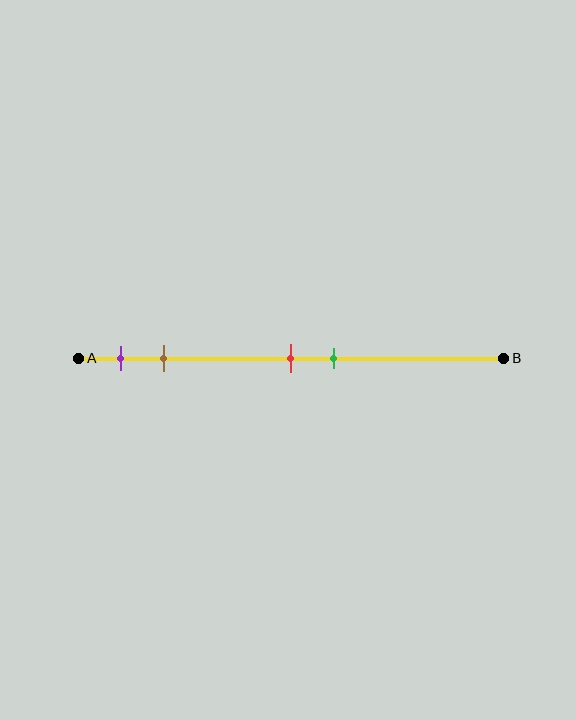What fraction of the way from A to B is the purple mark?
The purple mark is approximately 10% (0.1) of the way from A to B.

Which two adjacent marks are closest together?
The red and green marks are the closest adjacent pair.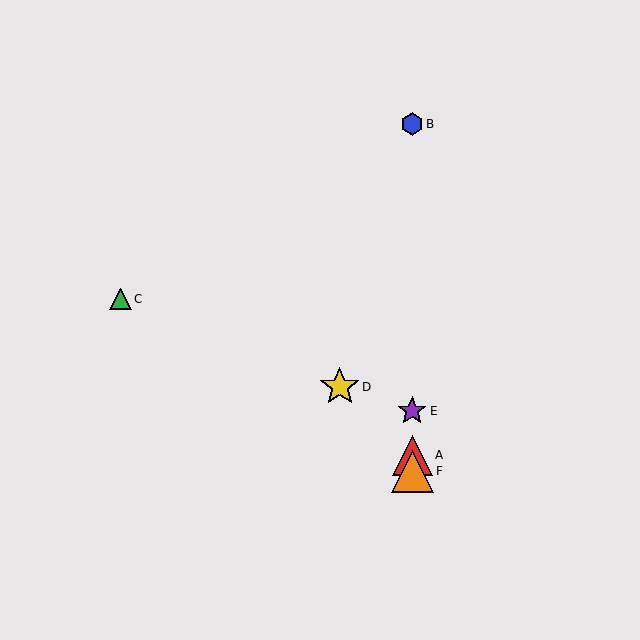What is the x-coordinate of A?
Object A is at x≈412.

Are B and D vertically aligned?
No, B is at x≈412 and D is at x≈340.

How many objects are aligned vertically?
4 objects (A, B, E, F) are aligned vertically.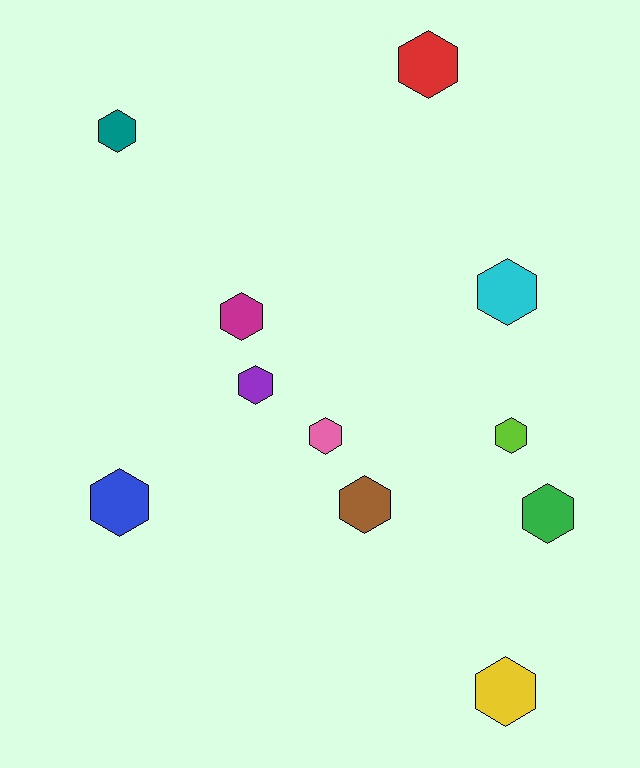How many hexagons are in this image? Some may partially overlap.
There are 11 hexagons.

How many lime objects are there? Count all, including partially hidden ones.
There is 1 lime object.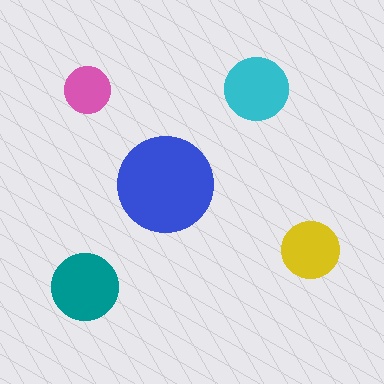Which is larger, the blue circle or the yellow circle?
The blue one.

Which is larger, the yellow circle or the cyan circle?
The cyan one.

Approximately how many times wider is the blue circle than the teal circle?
About 1.5 times wider.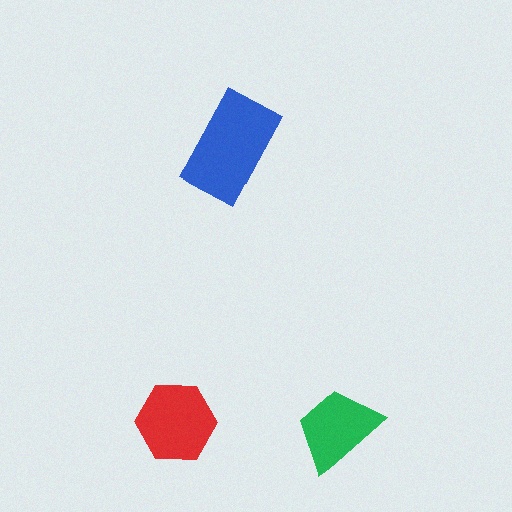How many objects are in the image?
There are 3 objects in the image.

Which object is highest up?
The blue rectangle is topmost.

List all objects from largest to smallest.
The blue rectangle, the red hexagon, the green trapezoid.